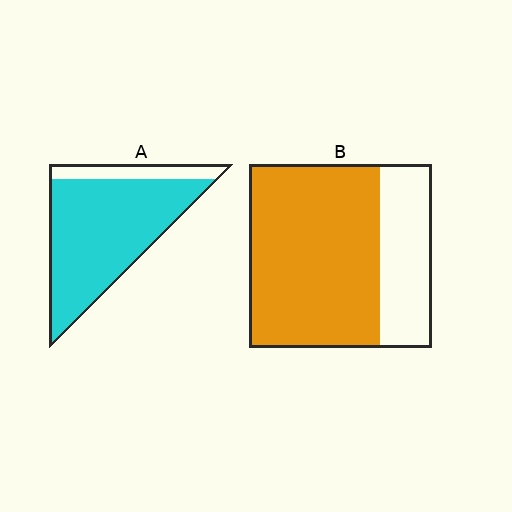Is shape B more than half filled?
Yes.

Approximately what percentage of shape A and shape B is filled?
A is approximately 85% and B is approximately 70%.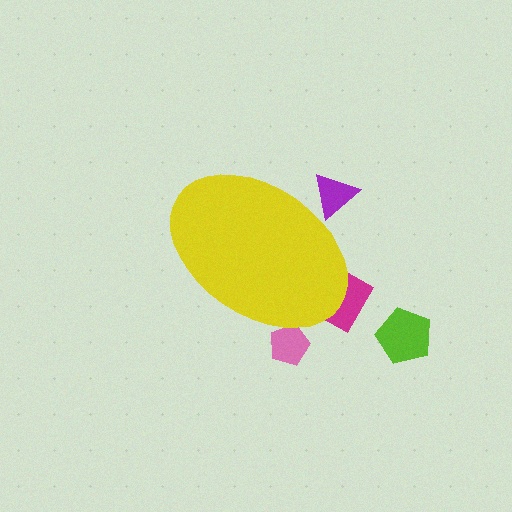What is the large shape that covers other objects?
A yellow ellipse.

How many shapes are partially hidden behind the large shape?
3 shapes are partially hidden.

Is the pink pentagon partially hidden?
Yes, the pink pentagon is partially hidden behind the yellow ellipse.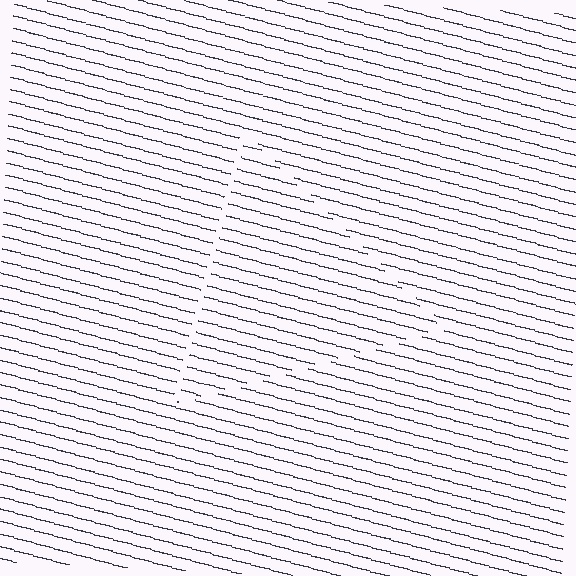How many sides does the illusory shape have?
3 sides — the line-ends trace a triangle.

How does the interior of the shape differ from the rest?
The interior of the shape contains the same grating, shifted by half a period — the contour is defined by the phase discontinuity where line-ends from the inner and outer gratings abut.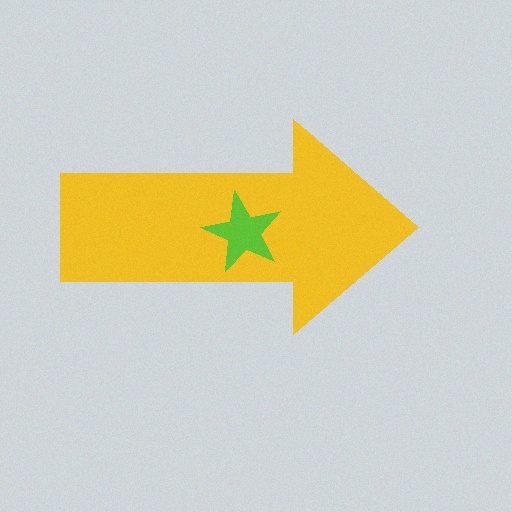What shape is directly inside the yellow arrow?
The lime star.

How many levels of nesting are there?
2.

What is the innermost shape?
The lime star.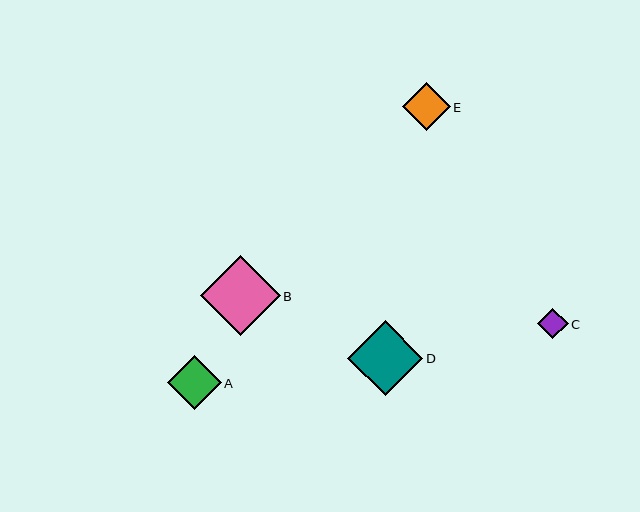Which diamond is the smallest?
Diamond C is the smallest with a size of approximately 30 pixels.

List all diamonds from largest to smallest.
From largest to smallest: B, D, A, E, C.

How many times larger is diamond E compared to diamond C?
Diamond E is approximately 1.6 times the size of diamond C.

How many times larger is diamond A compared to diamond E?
Diamond A is approximately 1.1 times the size of diamond E.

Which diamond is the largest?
Diamond B is the largest with a size of approximately 80 pixels.